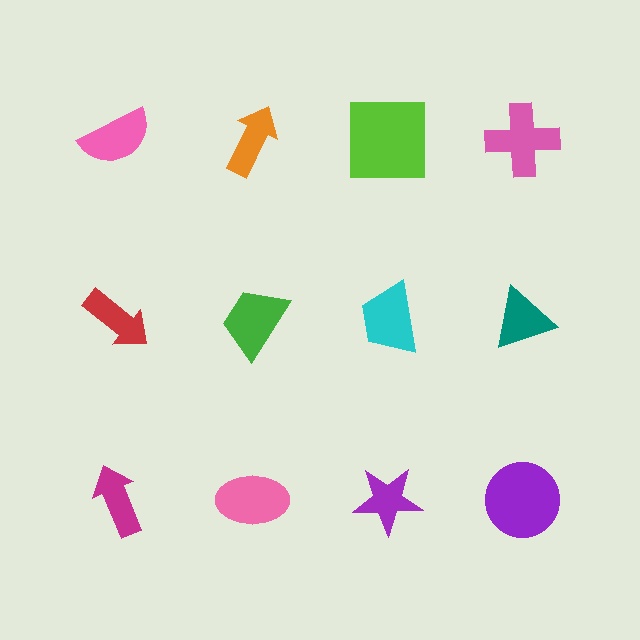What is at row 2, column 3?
A cyan trapezoid.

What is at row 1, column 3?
A lime square.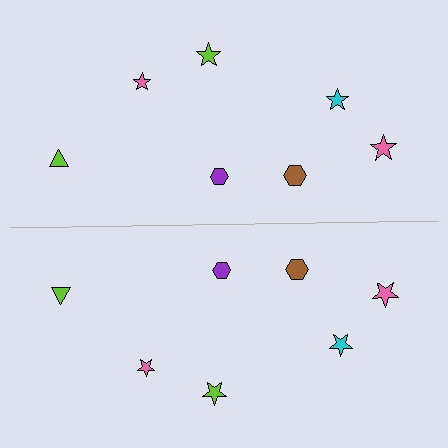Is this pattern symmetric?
Yes, this pattern has bilateral (reflection) symmetry.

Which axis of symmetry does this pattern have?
The pattern has a horizontal axis of symmetry running through the center of the image.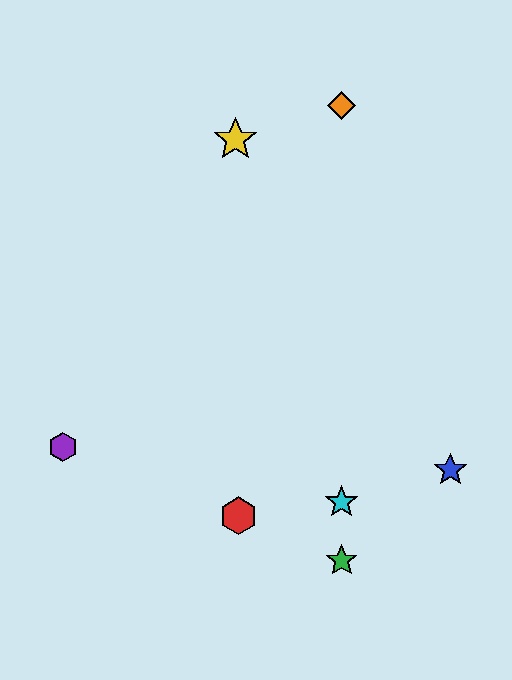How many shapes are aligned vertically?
3 shapes (the green star, the orange diamond, the cyan star) are aligned vertically.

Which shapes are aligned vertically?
The green star, the orange diamond, the cyan star are aligned vertically.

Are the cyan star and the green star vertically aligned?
Yes, both are at x≈342.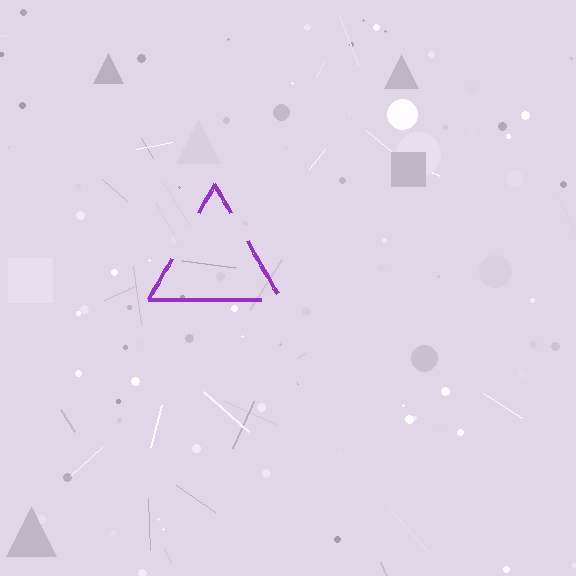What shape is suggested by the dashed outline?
The dashed outline suggests a triangle.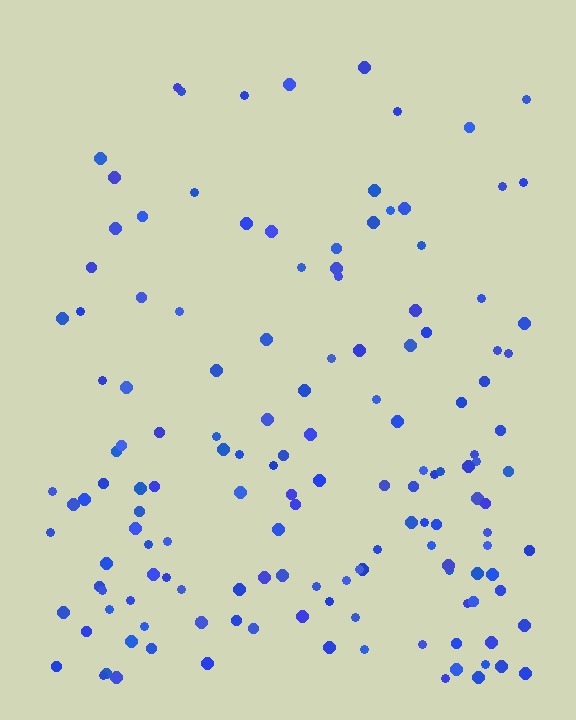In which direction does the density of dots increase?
From top to bottom, with the bottom side densest.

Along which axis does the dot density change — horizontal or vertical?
Vertical.